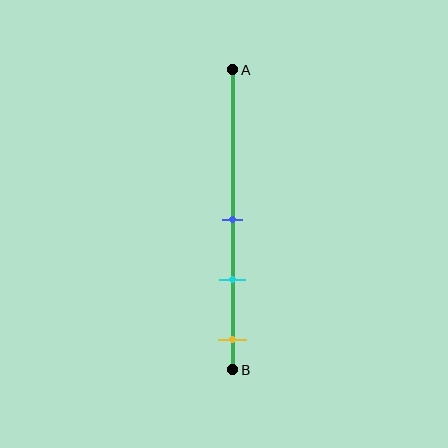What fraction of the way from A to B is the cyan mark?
The cyan mark is approximately 70% (0.7) of the way from A to B.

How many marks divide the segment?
There are 3 marks dividing the segment.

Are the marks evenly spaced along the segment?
Yes, the marks are approximately evenly spaced.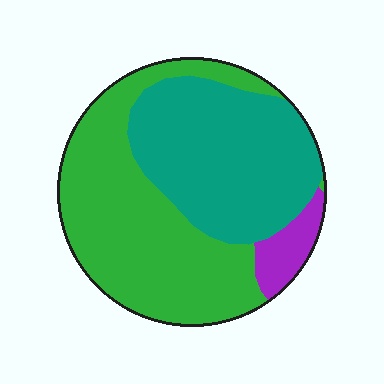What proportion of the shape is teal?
Teal takes up between a quarter and a half of the shape.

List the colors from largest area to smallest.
From largest to smallest: green, teal, purple.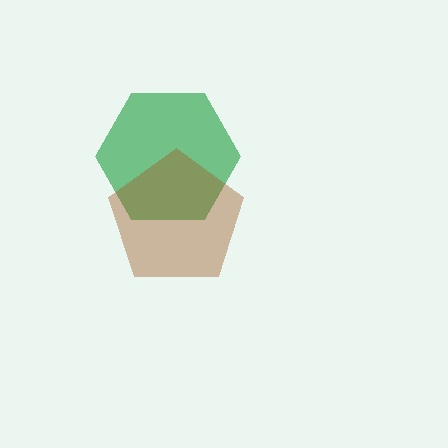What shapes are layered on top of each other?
The layered shapes are: a green hexagon, a brown pentagon.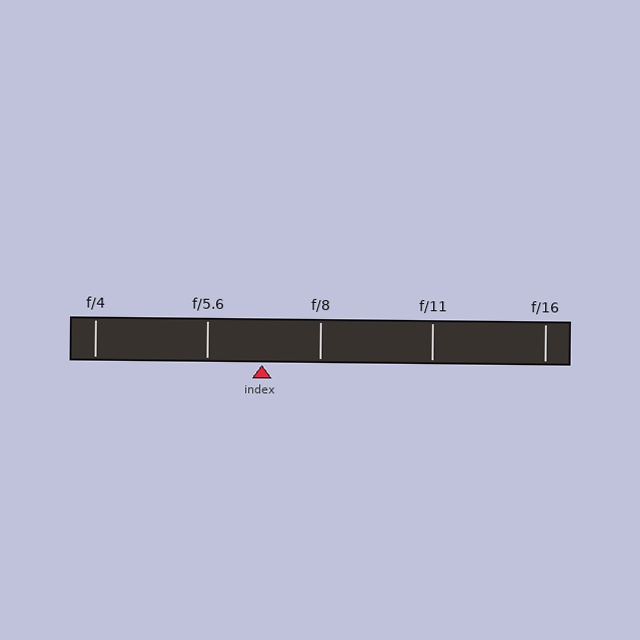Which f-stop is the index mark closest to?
The index mark is closest to f/5.6.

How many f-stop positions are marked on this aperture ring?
There are 5 f-stop positions marked.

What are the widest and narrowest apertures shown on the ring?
The widest aperture shown is f/4 and the narrowest is f/16.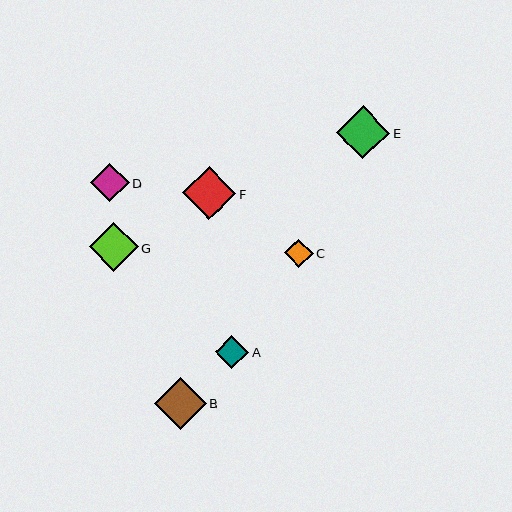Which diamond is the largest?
Diamond E is the largest with a size of approximately 54 pixels.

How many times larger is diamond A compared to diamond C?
Diamond A is approximately 1.2 times the size of diamond C.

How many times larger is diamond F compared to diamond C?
Diamond F is approximately 1.9 times the size of diamond C.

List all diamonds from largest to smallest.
From largest to smallest: E, F, B, G, D, A, C.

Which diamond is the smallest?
Diamond C is the smallest with a size of approximately 28 pixels.